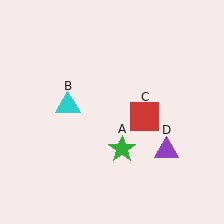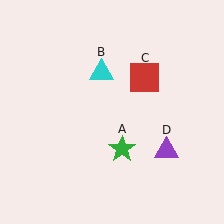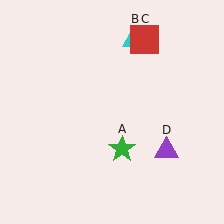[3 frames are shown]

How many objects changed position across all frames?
2 objects changed position: cyan triangle (object B), red square (object C).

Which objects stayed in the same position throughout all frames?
Green star (object A) and purple triangle (object D) remained stationary.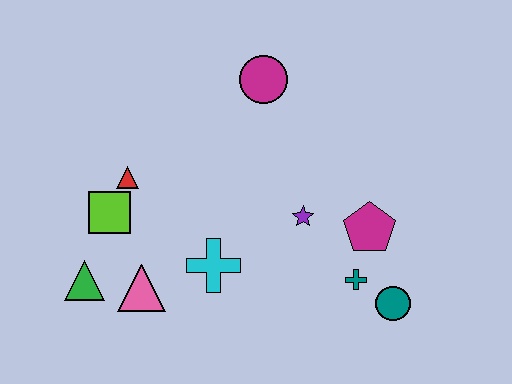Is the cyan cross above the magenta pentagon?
No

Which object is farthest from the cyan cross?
The magenta circle is farthest from the cyan cross.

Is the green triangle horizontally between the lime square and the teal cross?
No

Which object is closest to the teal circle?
The teal cross is closest to the teal circle.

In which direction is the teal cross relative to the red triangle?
The teal cross is to the right of the red triangle.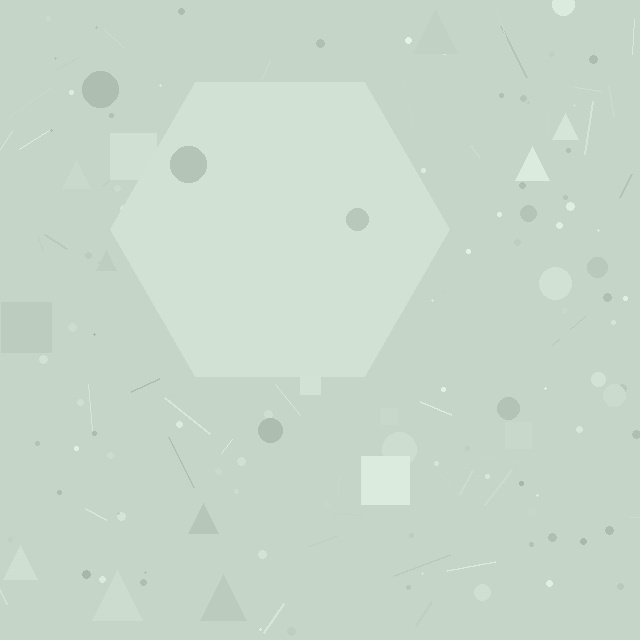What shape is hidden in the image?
A hexagon is hidden in the image.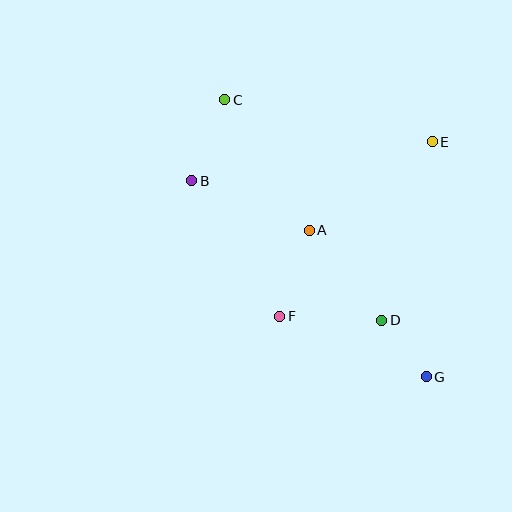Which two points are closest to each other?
Points D and G are closest to each other.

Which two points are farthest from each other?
Points C and G are farthest from each other.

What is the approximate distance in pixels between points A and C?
The distance between A and C is approximately 155 pixels.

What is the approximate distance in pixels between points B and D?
The distance between B and D is approximately 235 pixels.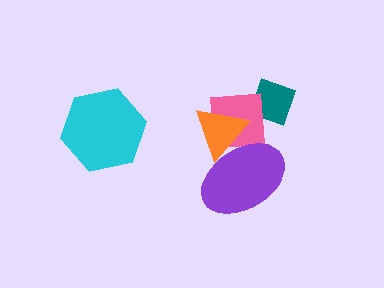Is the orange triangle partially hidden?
Yes, it is partially covered by another shape.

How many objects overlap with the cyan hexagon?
0 objects overlap with the cyan hexagon.